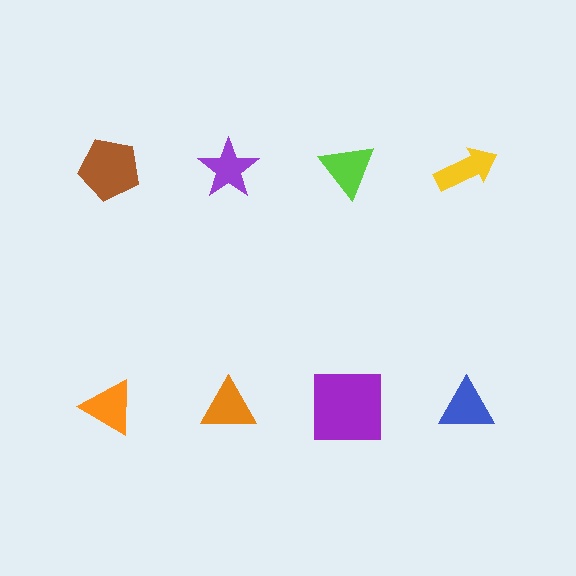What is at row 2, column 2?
An orange triangle.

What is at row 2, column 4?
A blue triangle.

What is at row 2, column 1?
An orange triangle.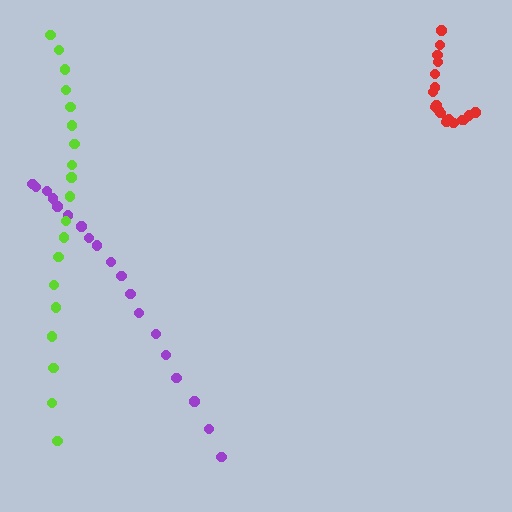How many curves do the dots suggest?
There are 3 distinct paths.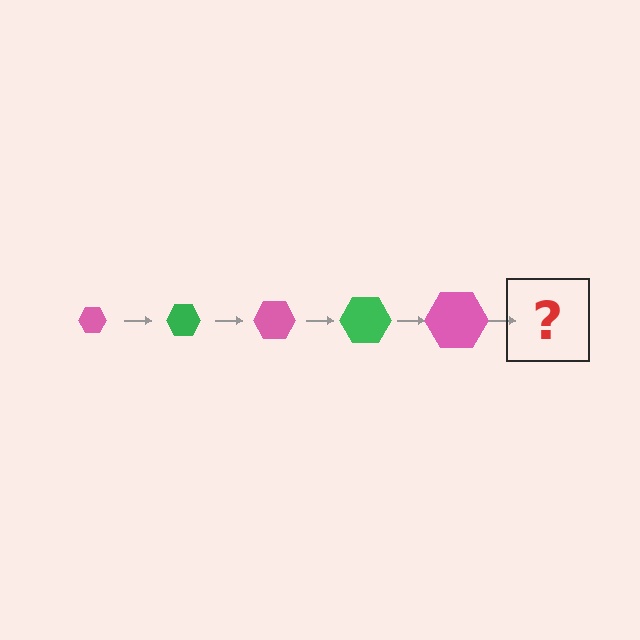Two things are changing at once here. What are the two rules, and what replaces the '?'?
The two rules are that the hexagon grows larger each step and the color cycles through pink and green. The '?' should be a green hexagon, larger than the previous one.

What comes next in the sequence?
The next element should be a green hexagon, larger than the previous one.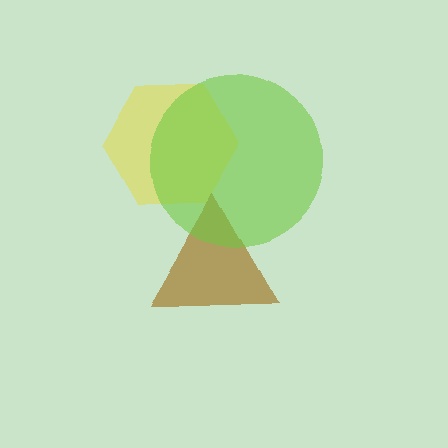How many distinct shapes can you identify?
There are 3 distinct shapes: a yellow hexagon, a brown triangle, a lime circle.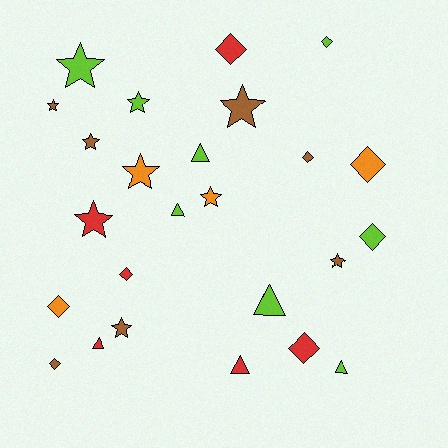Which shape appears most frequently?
Star, with 10 objects.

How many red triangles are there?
There are 2 red triangles.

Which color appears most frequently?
Lime, with 8 objects.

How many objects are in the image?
There are 25 objects.